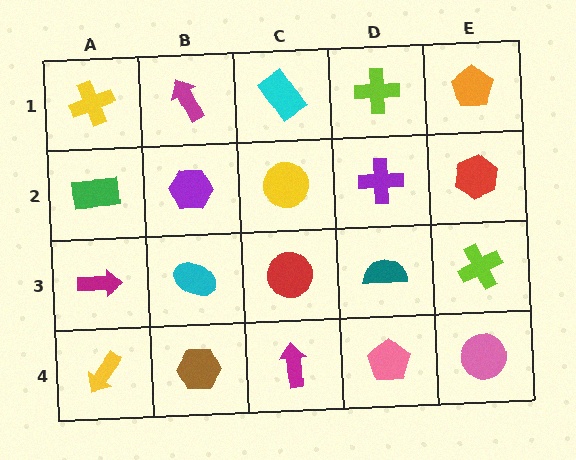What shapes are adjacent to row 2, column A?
A yellow cross (row 1, column A), a magenta arrow (row 3, column A), a purple hexagon (row 2, column B).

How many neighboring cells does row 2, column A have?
3.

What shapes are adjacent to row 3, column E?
A red hexagon (row 2, column E), a pink circle (row 4, column E), a teal semicircle (row 3, column D).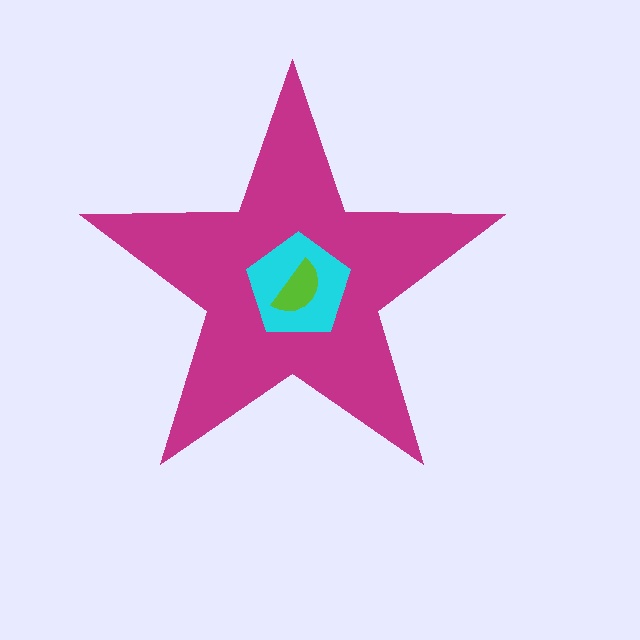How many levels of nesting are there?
3.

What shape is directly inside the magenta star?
The cyan pentagon.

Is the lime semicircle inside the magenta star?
Yes.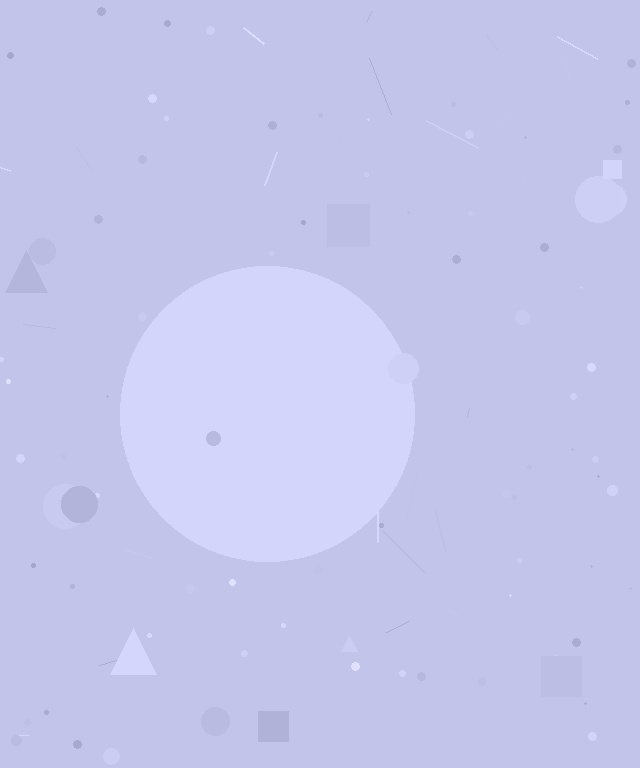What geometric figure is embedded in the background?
A circle is embedded in the background.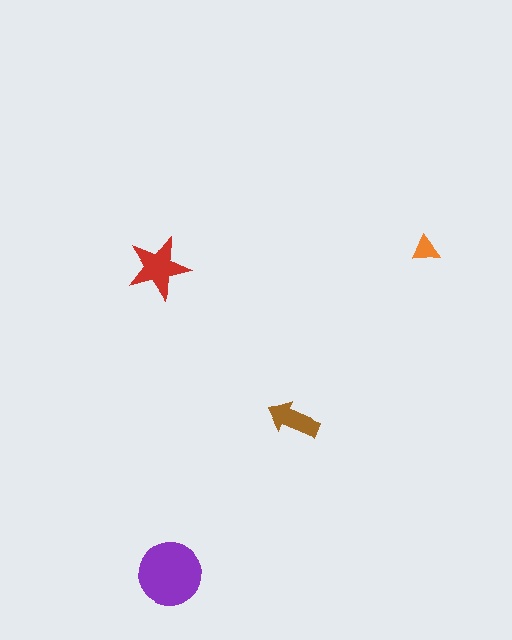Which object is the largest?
The purple circle.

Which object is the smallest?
The orange triangle.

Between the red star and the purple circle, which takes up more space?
The purple circle.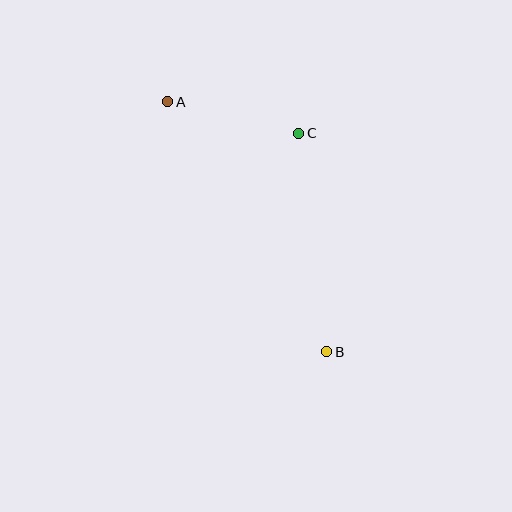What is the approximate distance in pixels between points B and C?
The distance between B and C is approximately 221 pixels.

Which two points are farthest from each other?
Points A and B are farthest from each other.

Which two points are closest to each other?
Points A and C are closest to each other.